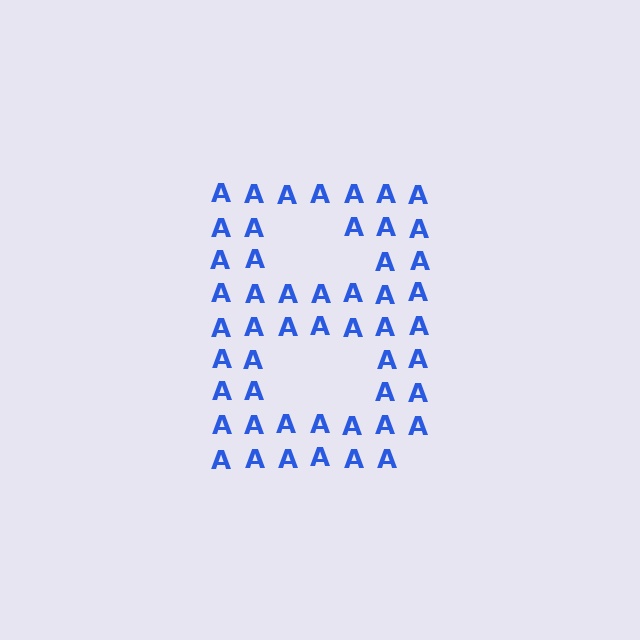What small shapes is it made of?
It is made of small letter A's.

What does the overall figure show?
The overall figure shows the letter B.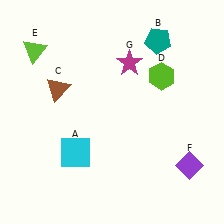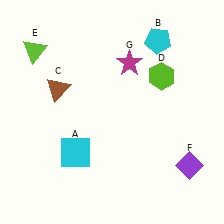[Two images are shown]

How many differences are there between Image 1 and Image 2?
There is 1 difference between the two images.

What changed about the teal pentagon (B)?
In Image 1, B is teal. In Image 2, it changed to cyan.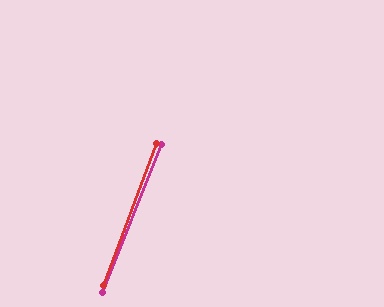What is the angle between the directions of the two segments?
Approximately 1 degree.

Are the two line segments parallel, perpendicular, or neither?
Parallel — their directions differ by only 1.1°.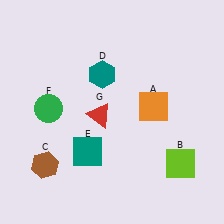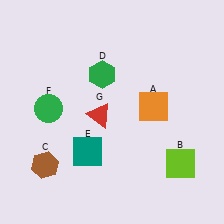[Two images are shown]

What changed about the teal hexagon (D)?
In Image 1, D is teal. In Image 2, it changed to green.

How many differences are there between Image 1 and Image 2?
There is 1 difference between the two images.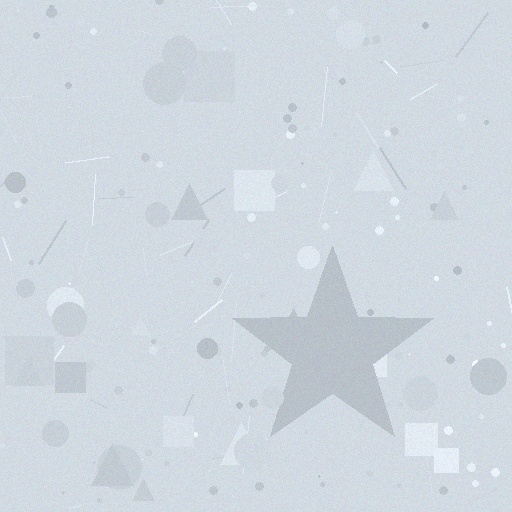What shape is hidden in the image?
A star is hidden in the image.